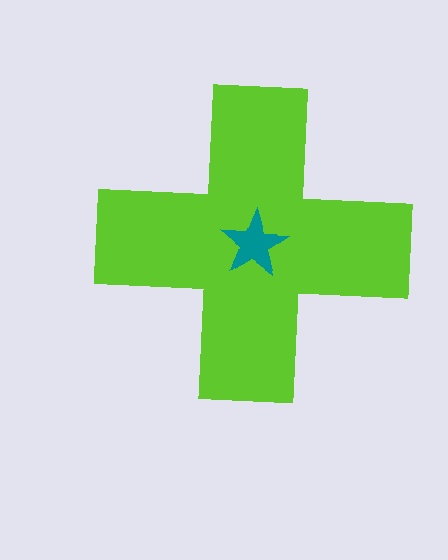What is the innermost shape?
The teal star.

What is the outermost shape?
The lime cross.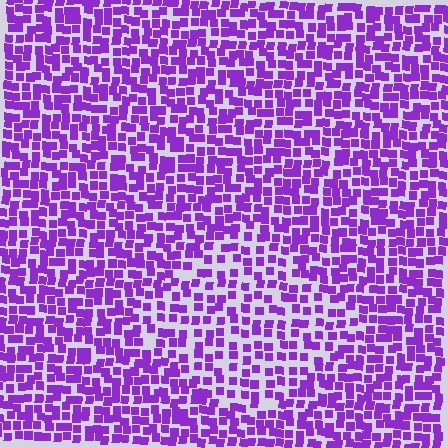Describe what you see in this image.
The image contains small purple elements arranged at two different densities. A diamond-shaped region is visible where the elements are less densely packed than the surrounding area.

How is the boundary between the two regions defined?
The boundary is defined by a change in element density (approximately 1.6x ratio). All elements are the same color, size, and shape.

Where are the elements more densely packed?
The elements are more densely packed outside the diamond boundary.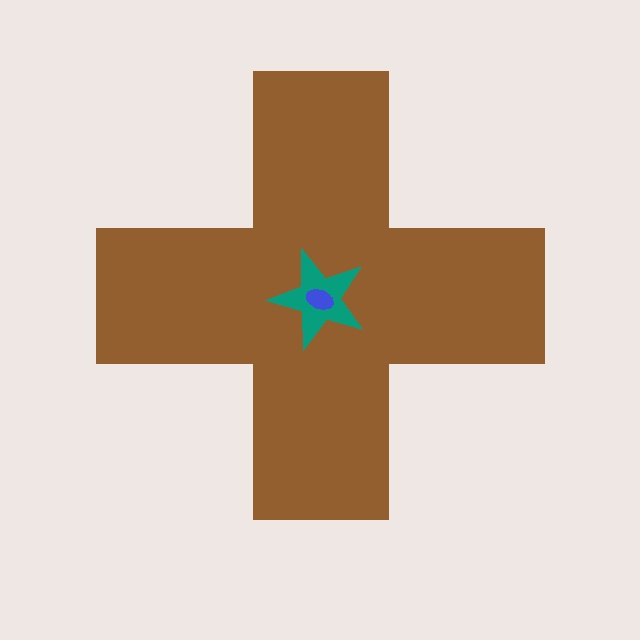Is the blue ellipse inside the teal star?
Yes.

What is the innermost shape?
The blue ellipse.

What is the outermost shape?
The brown cross.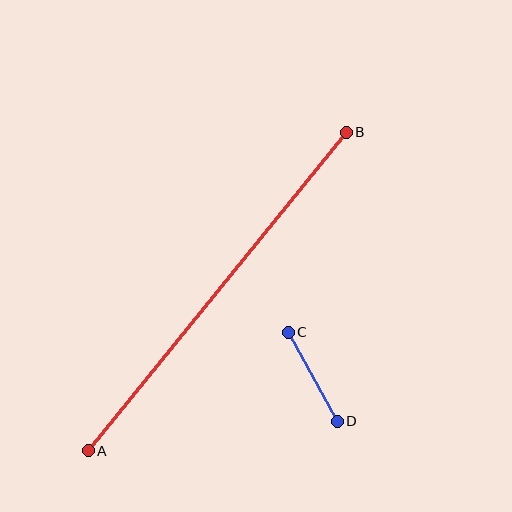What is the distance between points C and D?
The distance is approximately 101 pixels.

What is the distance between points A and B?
The distance is approximately 410 pixels.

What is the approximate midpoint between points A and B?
The midpoint is at approximately (217, 291) pixels.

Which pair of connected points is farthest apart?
Points A and B are farthest apart.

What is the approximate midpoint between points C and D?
The midpoint is at approximately (313, 377) pixels.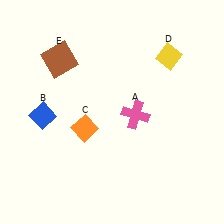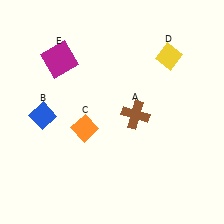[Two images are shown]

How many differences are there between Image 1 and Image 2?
There are 2 differences between the two images.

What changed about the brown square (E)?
In Image 1, E is brown. In Image 2, it changed to magenta.